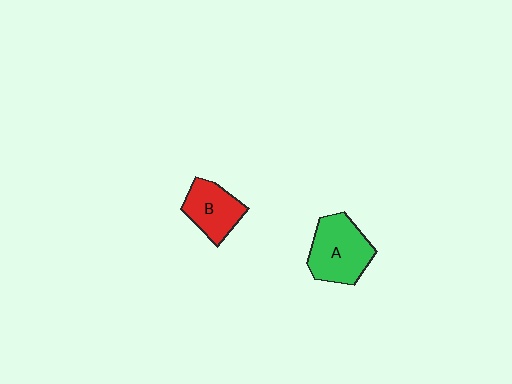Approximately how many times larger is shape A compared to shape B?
Approximately 1.3 times.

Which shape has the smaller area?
Shape B (red).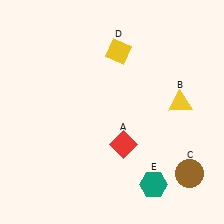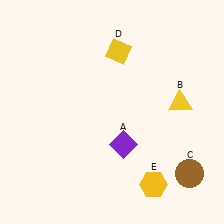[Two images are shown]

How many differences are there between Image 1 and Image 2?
There are 2 differences between the two images.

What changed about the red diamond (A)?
In Image 1, A is red. In Image 2, it changed to purple.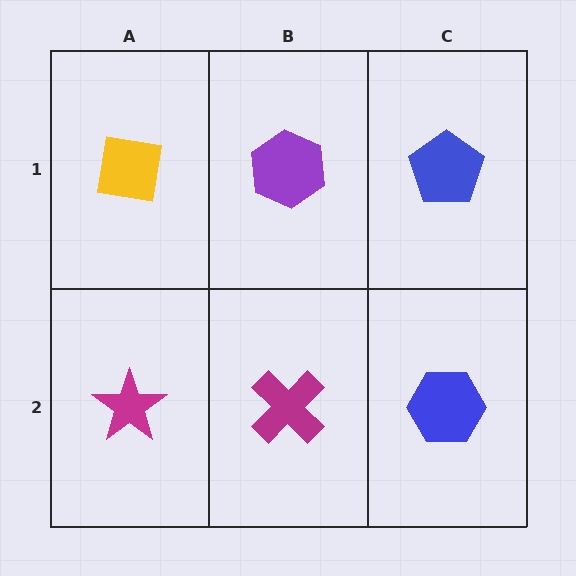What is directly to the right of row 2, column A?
A magenta cross.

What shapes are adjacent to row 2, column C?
A blue pentagon (row 1, column C), a magenta cross (row 2, column B).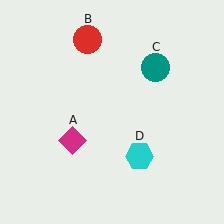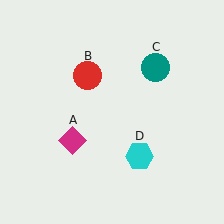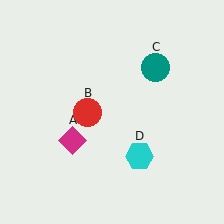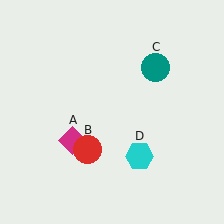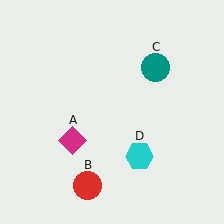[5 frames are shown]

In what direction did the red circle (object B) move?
The red circle (object B) moved down.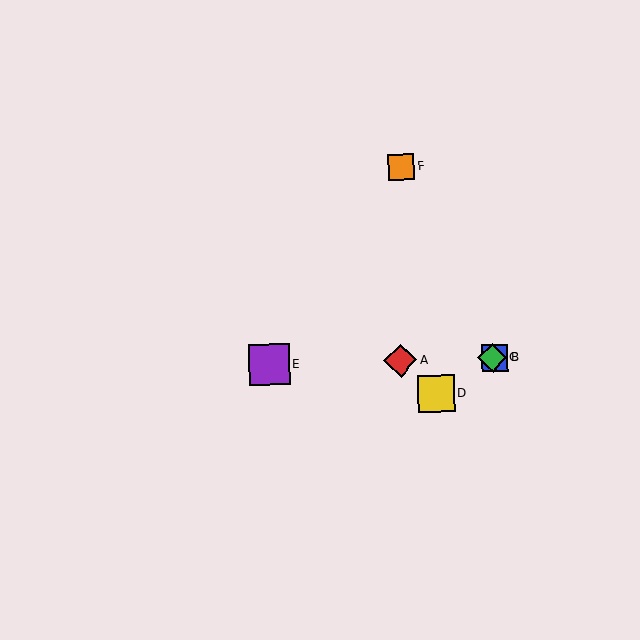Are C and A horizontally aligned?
Yes, both are at y≈358.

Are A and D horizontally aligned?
No, A is at y≈361 and D is at y≈394.